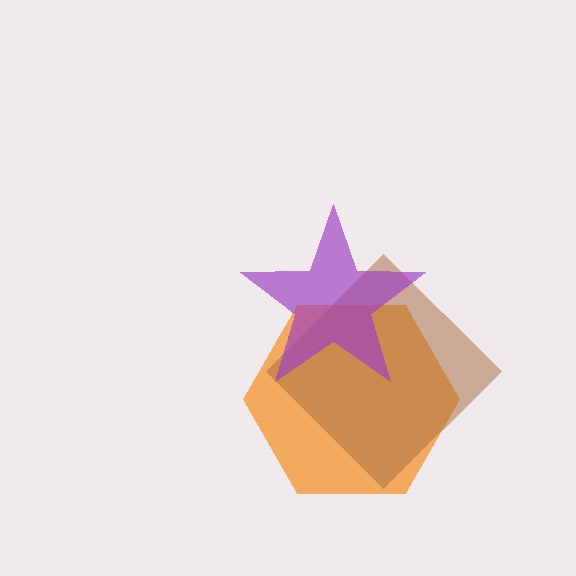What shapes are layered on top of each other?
The layered shapes are: an orange hexagon, a brown diamond, a purple star.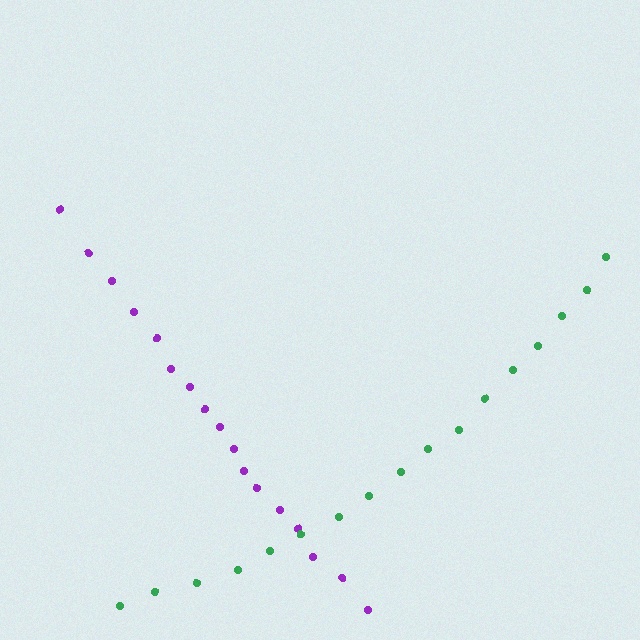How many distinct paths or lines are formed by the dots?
There are 2 distinct paths.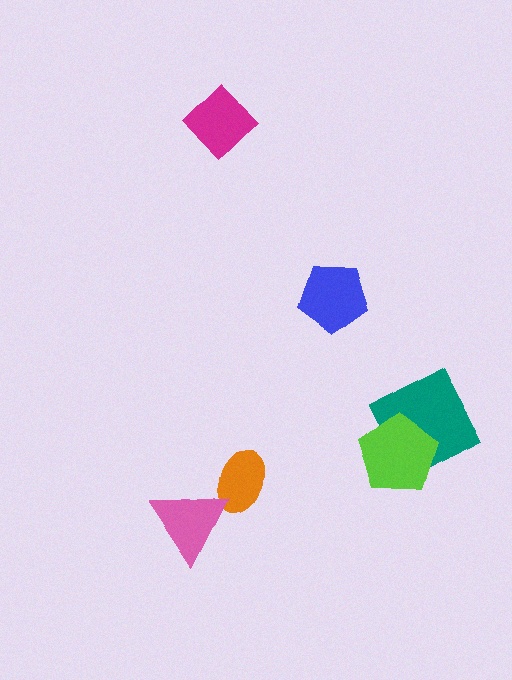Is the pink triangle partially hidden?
No, no other shape covers it.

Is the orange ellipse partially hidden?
Yes, it is partially covered by another shape.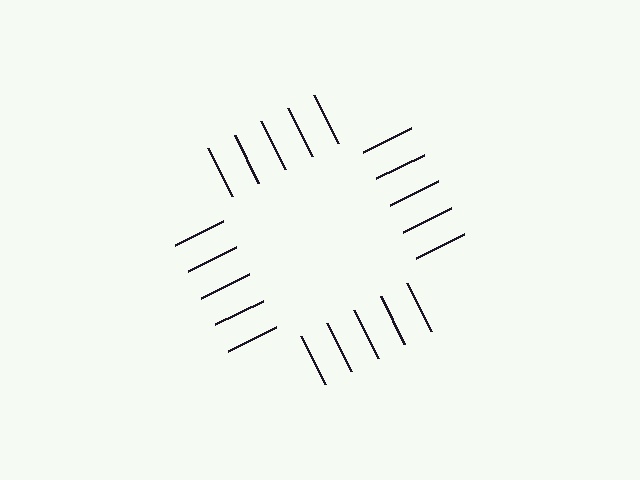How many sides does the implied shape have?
4 sides — the line-ends trace a square.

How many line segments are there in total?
20 — 5 along each of the 4 edges.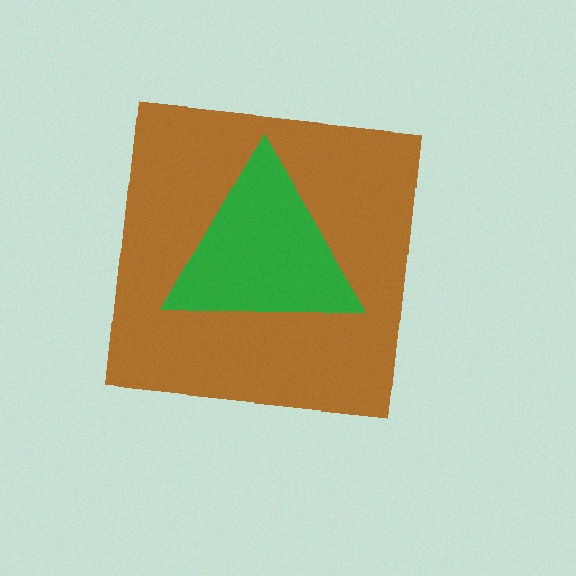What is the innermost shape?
The green triangle.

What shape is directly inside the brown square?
The green triangle.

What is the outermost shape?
The brown square.